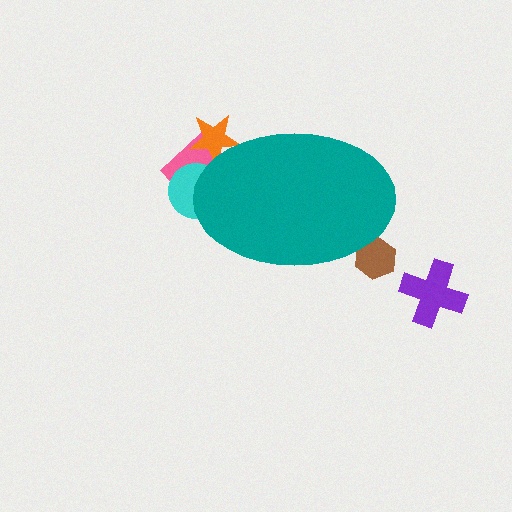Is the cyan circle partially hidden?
Yes, the cyan circle is partially hidden behind the teal ellipse.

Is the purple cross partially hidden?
No, the purple cross is fully visible.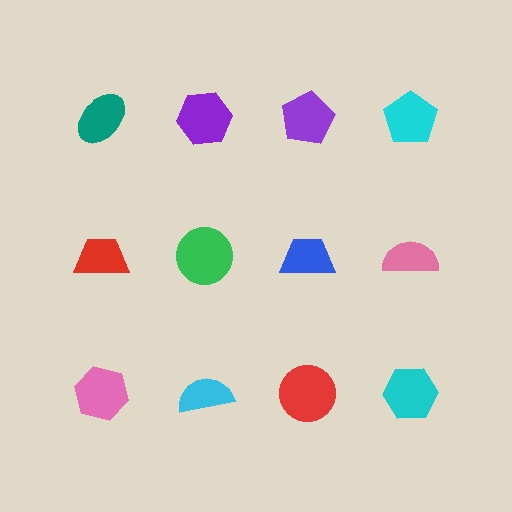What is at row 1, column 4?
A cyan pentagon.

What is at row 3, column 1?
A pink hexagon.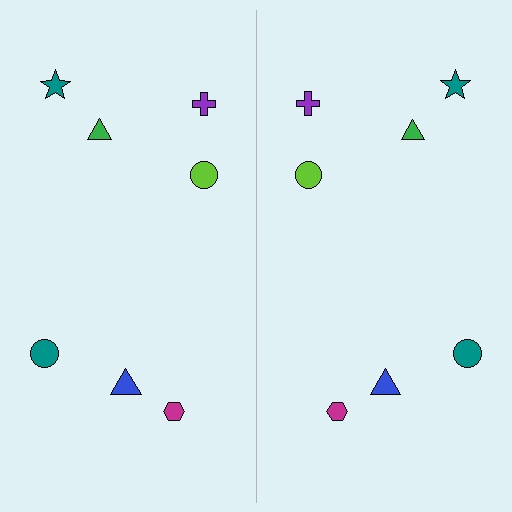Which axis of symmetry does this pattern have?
The pattern has a vertical axis of symmetry running through the center of the image.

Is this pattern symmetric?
Yes, this pattern has bilateral (reflection) symmetry.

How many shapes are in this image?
There are 14 shapes in this image.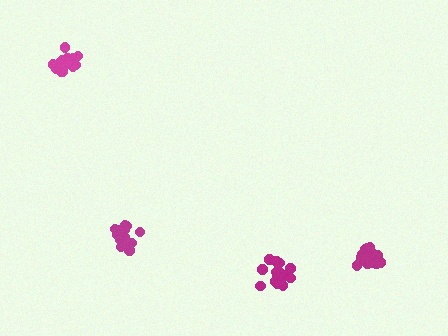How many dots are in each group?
Group 1: 17 dots, Group 2: 16 dots, Group 3: 19 dots, Group 4: 18 dots (70 total).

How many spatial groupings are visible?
There are 4 spatial groupings.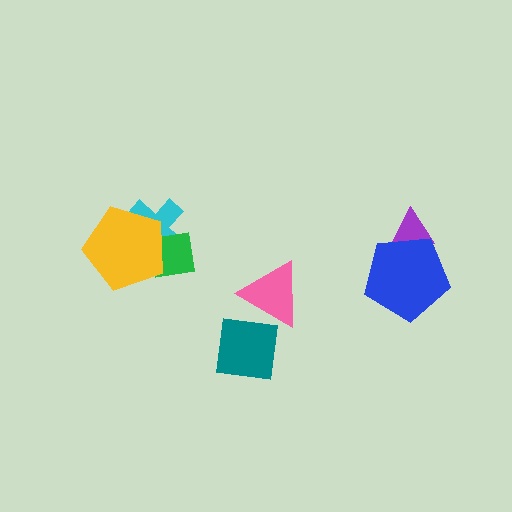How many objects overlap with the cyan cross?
2 objects overlap with the cyan cross.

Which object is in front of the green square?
The yellow pentagon is in front of the green square.